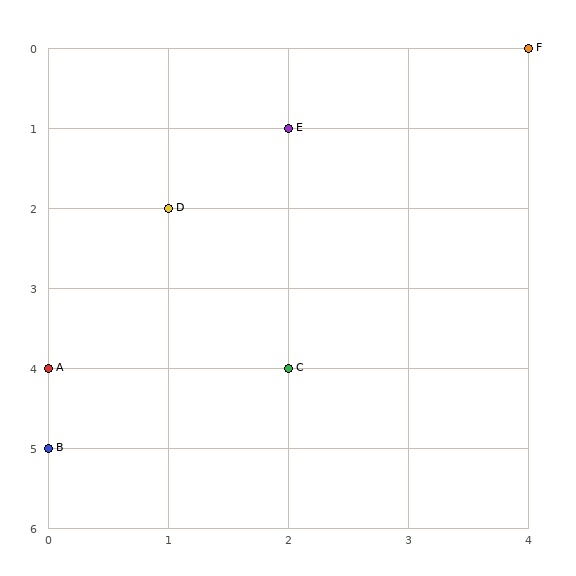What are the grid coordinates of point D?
Point D is at grid coordinates (1, 2).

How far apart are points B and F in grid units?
Points B and F are 4 columns and 5 rows apart (about 6.4 grid units diagonally).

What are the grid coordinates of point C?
Point C is at grid coordinates (2, 4).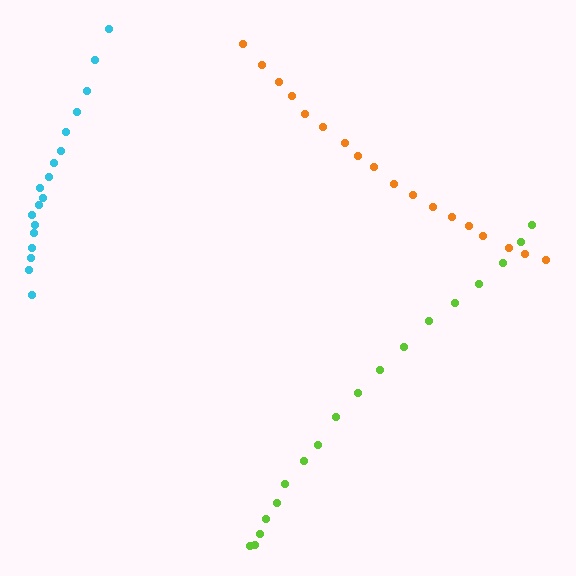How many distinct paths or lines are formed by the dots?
There are 3 distinct paths.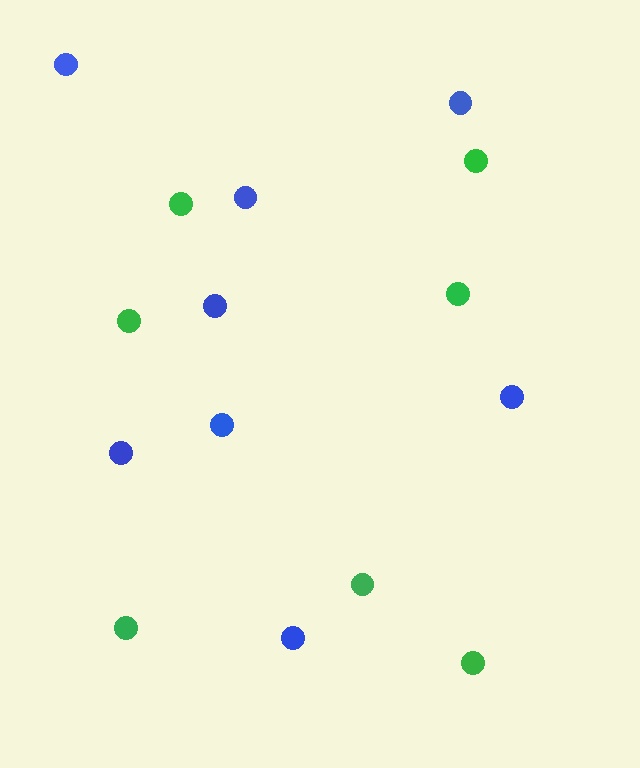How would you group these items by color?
There are 2 groups: one group of blue circles (8) and one group of green circles (7).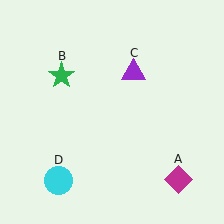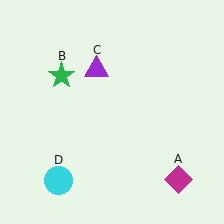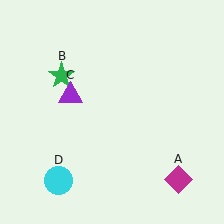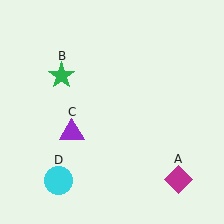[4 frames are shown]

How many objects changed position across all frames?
1 object changed position: purple triangle (object C).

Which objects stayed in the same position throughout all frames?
Magenta diamond (object A) and green star (object B) and cyan circle (object D) remained stationary.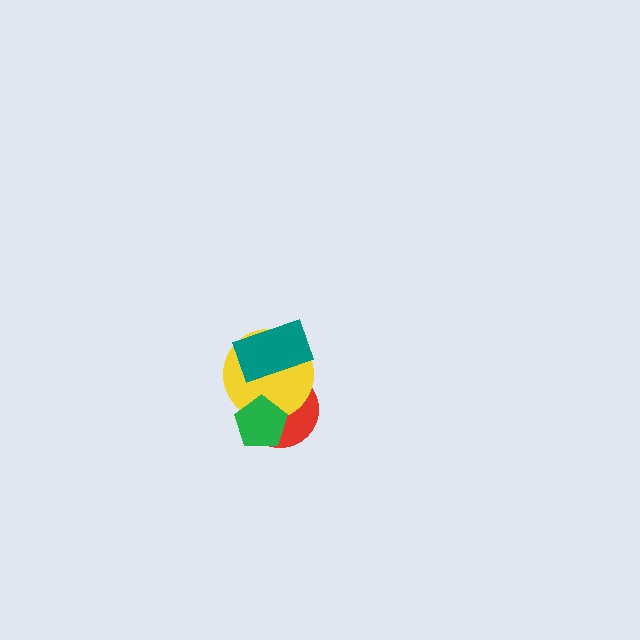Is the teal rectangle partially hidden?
No, no other shape covers it.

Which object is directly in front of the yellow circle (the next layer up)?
The green pentagon is directly in front of the yellow circle.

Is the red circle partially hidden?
Yes, it is partially covered by another shape.